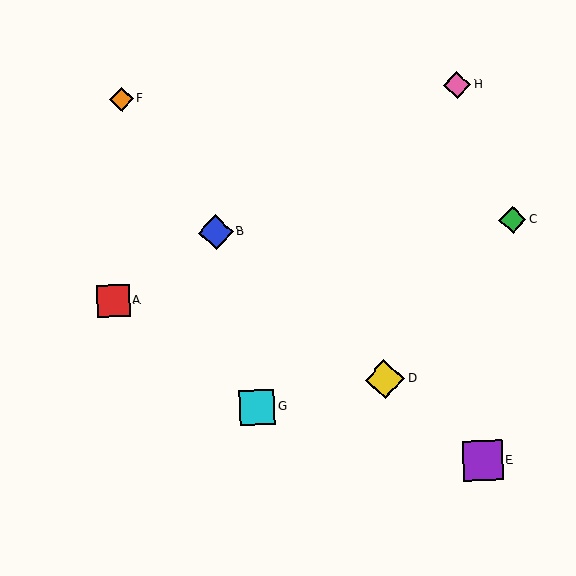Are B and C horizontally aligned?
Yes, both are at y≈232.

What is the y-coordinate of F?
Object F is at y≈99.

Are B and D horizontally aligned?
No, B is at y≈232 and D is at y≈379.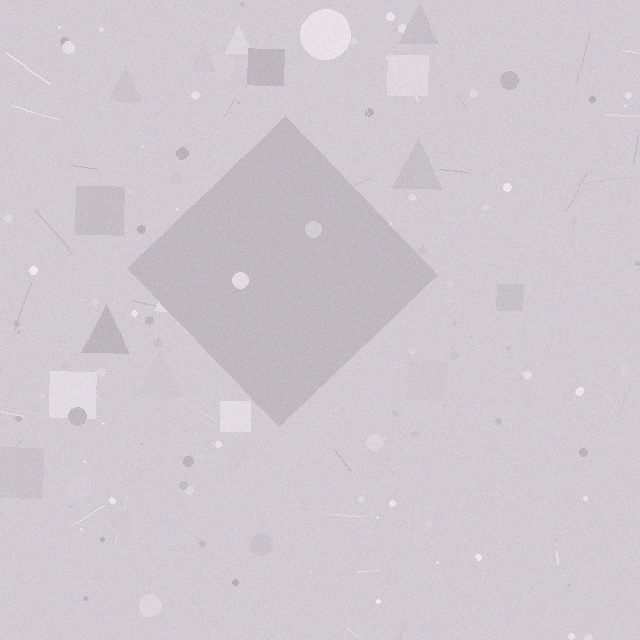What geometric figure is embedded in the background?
A diamond is embedded in the background.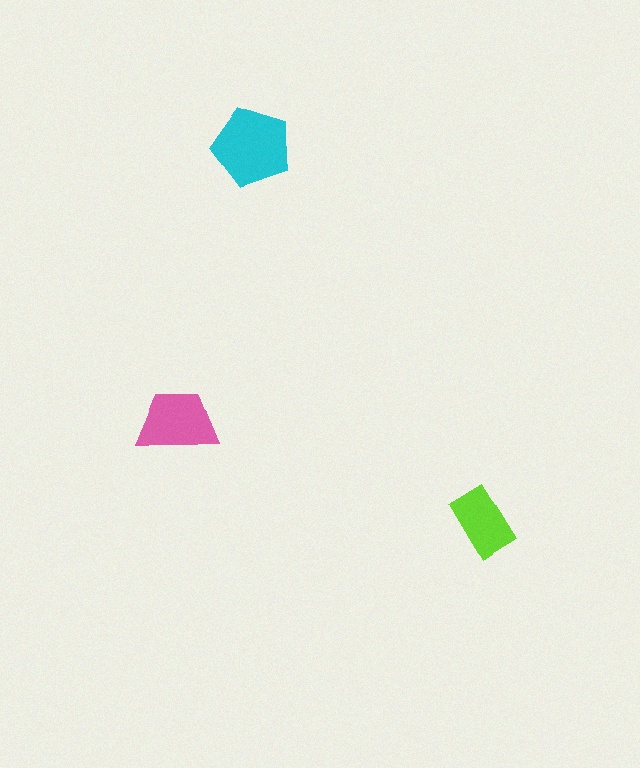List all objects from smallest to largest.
The lime rectangle, the pink trapezoid, the cyan pentagon.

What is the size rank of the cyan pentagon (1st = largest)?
1st.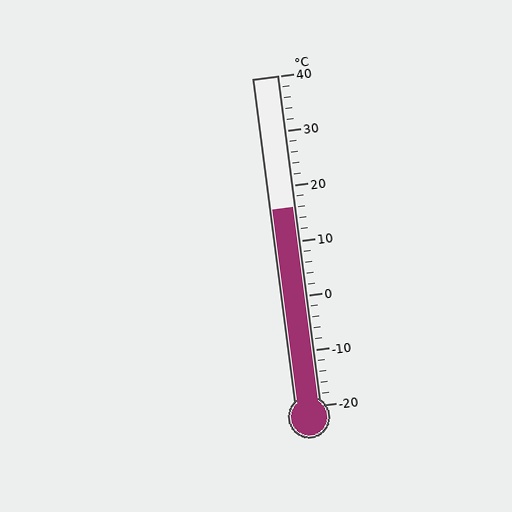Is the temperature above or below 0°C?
The temperature is above 0°C.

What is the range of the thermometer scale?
The thermometer scale ranges from -20°C to 40°C.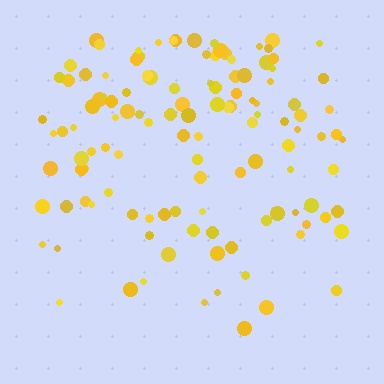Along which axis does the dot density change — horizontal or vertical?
Vertical.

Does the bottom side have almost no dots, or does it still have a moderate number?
Still a moderate number, just noticeably fewer than the top.